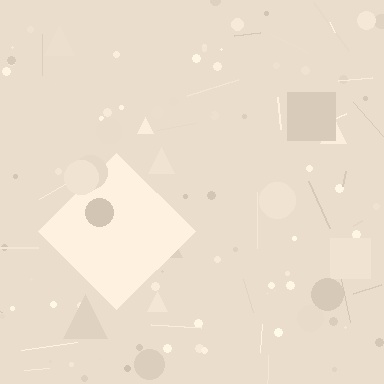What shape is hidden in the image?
A diamond is hidden in the image.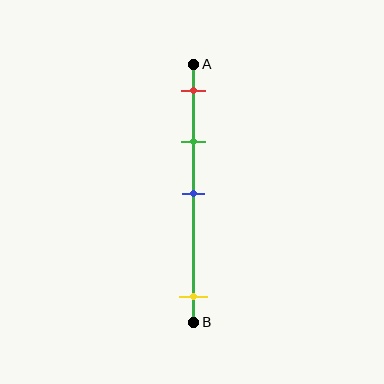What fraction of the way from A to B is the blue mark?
The blue mark is approximately 50% (0.5) of the way from A to B.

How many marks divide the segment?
There are 4 marks dividing the segment.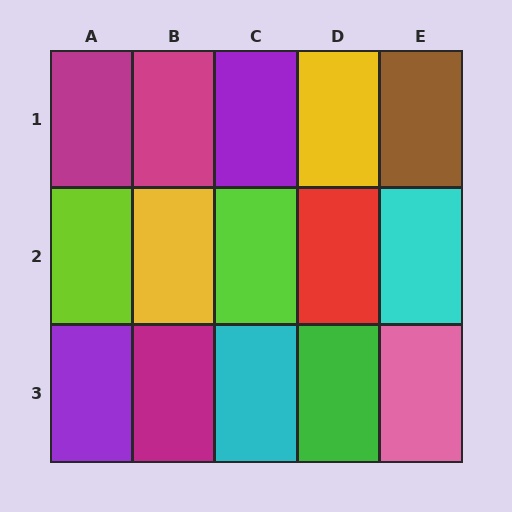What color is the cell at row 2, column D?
Red.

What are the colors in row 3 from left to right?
Purple, magenta, cyan, green, pink.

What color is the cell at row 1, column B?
Magenta.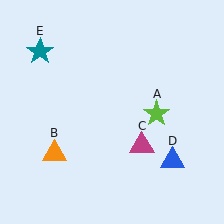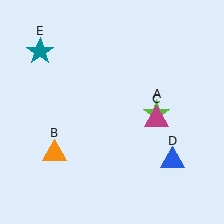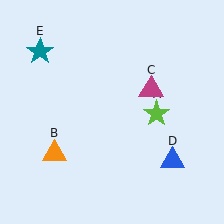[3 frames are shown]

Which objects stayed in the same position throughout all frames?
Lime star (object A) and orange triangle (object B) and blue triangle (object D) and teal star (object E) remained stationary.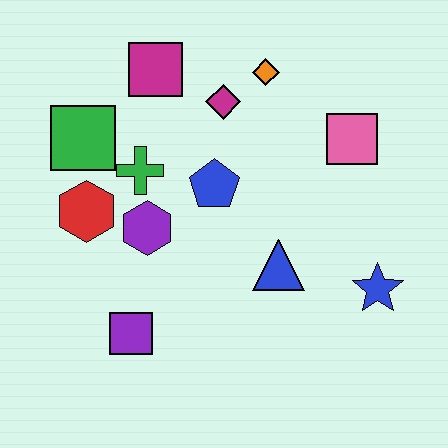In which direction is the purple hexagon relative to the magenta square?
The purple hexagon is below the magenta square.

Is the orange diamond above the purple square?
Yes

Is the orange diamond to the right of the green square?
Yes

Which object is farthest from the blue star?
The green square is farthest from the blue star.